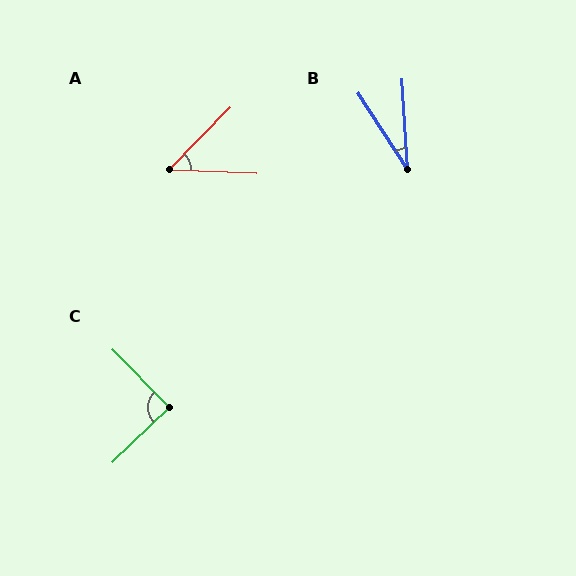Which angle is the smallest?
B, at approximately 29 degrees.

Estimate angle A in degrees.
Approximately 48 degrees.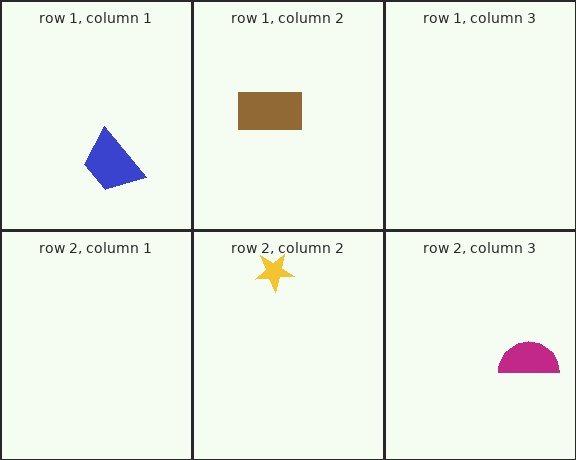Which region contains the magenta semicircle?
The row 2, column 3 region.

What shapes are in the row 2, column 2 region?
The yellow star.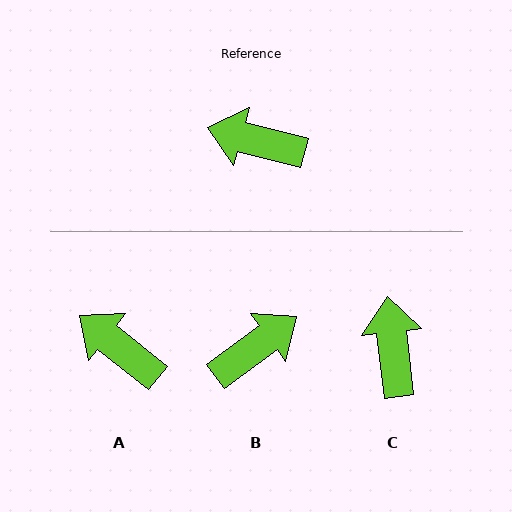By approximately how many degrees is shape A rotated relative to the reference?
Approximately 24 degrees clockwise.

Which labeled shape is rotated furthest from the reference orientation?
B, about 129 degrees away.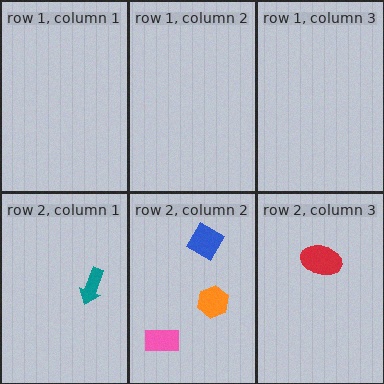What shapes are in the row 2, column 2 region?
The orange hexagon, the pink rectangle, the blue diamond.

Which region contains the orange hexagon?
The row 2, column 2 region.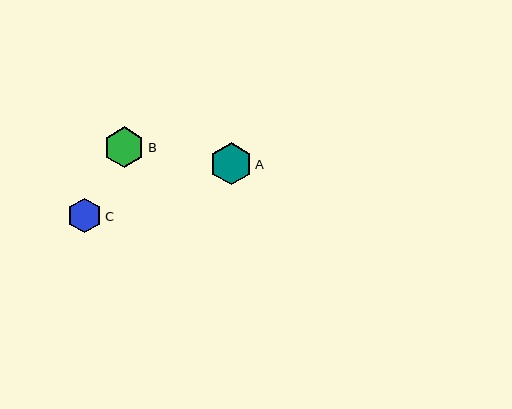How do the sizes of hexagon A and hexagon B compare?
Hexagon A and hexagon B are approximately the same size.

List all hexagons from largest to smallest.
From largest to smallest: A, B, C.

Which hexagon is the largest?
Hexagon A is the largest with a size of approximately 42 pixels.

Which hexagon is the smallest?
Hexagon C is the smallest with a size of approximately 34 pixels.